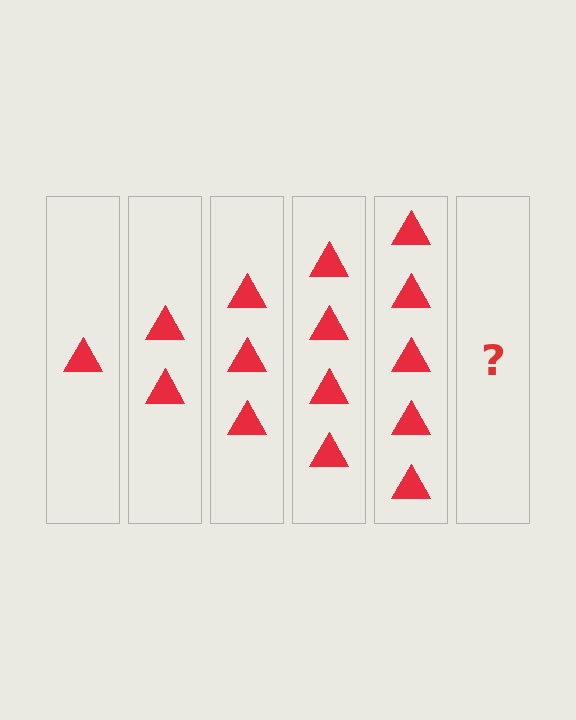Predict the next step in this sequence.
The next step is 6 triangles.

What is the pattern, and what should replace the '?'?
The pattern is that each step adds one more triangle. The '?' should be 6 triangles.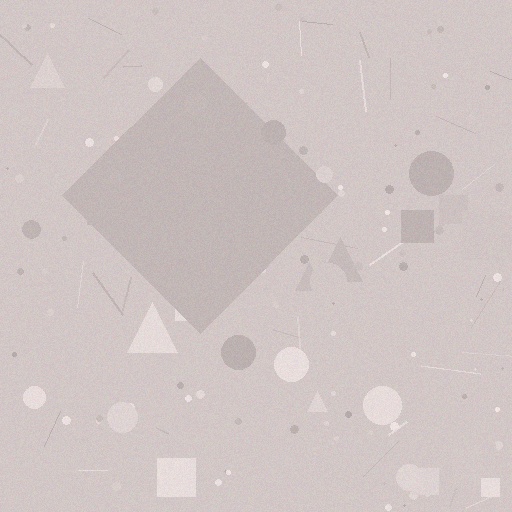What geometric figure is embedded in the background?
A diamond is embedded in the background.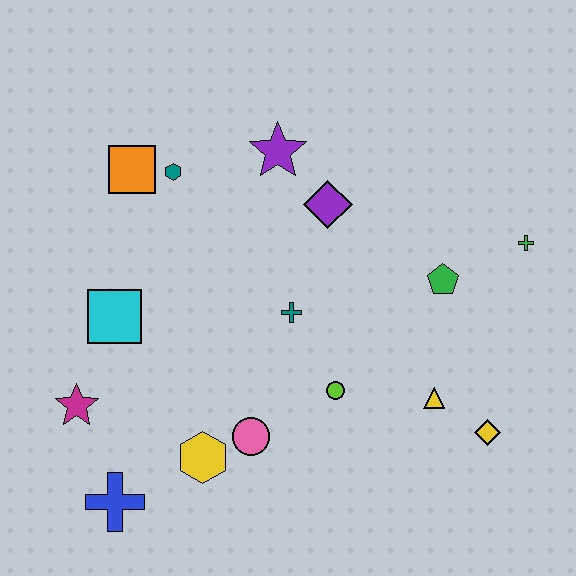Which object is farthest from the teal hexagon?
The yellow diamond is farthest from the teal hexagon.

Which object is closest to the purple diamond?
The purple star is closest to the purple diamond.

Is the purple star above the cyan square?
Yes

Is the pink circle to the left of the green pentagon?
Yes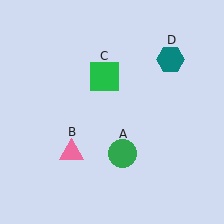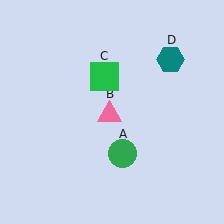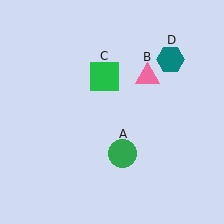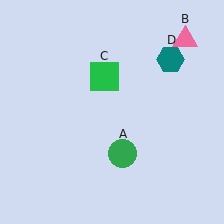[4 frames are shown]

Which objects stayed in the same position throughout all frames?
Green circle (object A) and green square (object C) and teal hexagon (object D) remained stationary.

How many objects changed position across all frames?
1 object changed position: pink triangle (object B).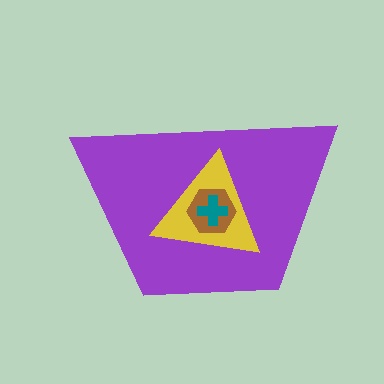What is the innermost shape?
The teal cross.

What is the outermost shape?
The purple trapezoid.